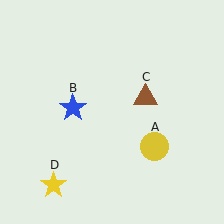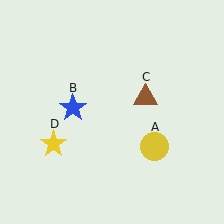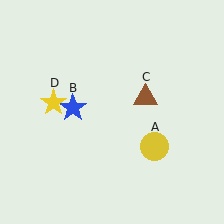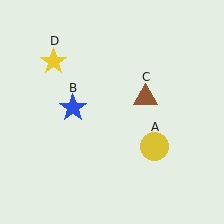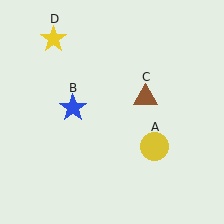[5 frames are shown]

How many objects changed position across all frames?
1 object changed position: yellow star (object D).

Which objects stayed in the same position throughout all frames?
Yellow circle (object A) and blue star (object B) and brown triangle (object C) remained stationary.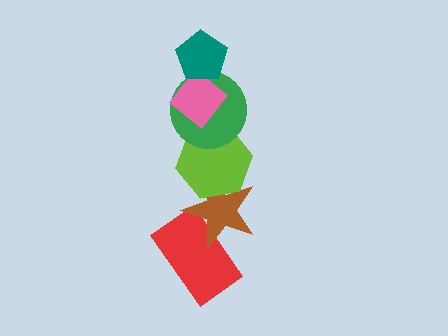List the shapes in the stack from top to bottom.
From top to bottom: the teal pentagon, the pink diamond, the green circle, the lime hexagon, the brown star, the red rectangle.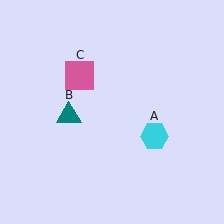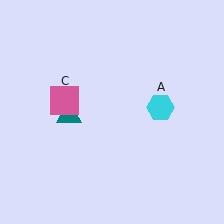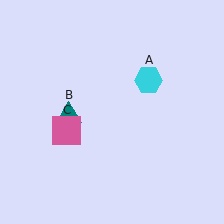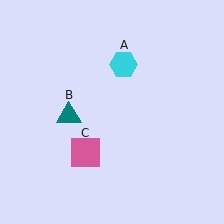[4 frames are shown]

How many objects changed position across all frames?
2 objects changed position: cyan hexagon (object A), pink square (object C).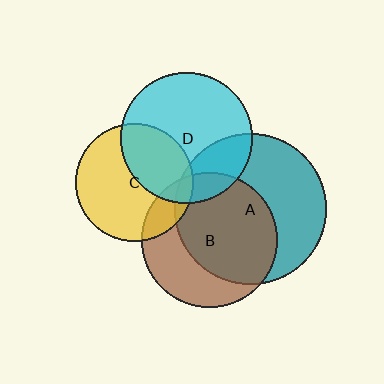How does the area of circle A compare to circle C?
Approximately 1.7 times.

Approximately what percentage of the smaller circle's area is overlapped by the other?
Approximately 25%.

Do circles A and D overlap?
Yes.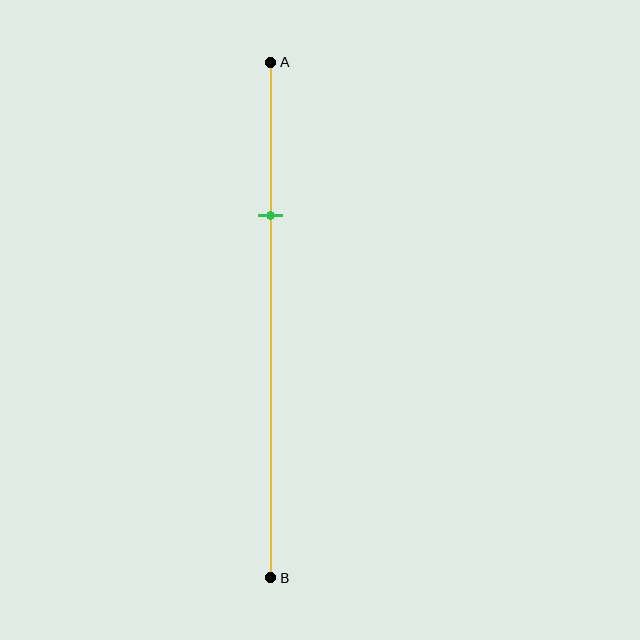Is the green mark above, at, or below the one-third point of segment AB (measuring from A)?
The green mark is above the one-third point of segment AB.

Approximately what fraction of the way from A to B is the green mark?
The green mark is approximately 30% of the way from A to B.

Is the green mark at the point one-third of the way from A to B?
No, the mark is at about 30% from A, not at the 33% one-third point.